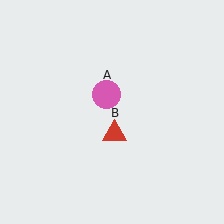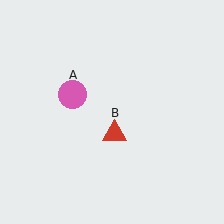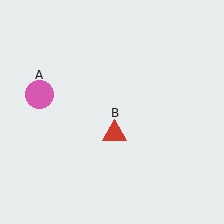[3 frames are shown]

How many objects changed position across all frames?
1 object changed position: pink circle (object A).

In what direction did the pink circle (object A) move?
The pink circle (object A) moved left.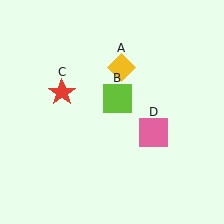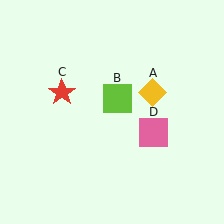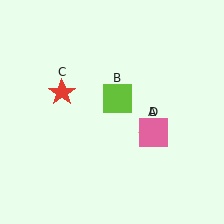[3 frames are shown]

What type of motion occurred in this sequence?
The yellow diamond (object A) rotated clockwise around the center of the scene.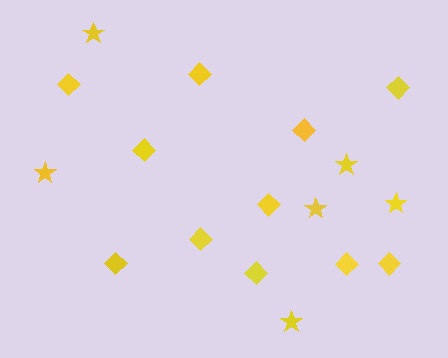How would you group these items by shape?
There are 2 groups: one group of diamonds (11) and one group of stars (6).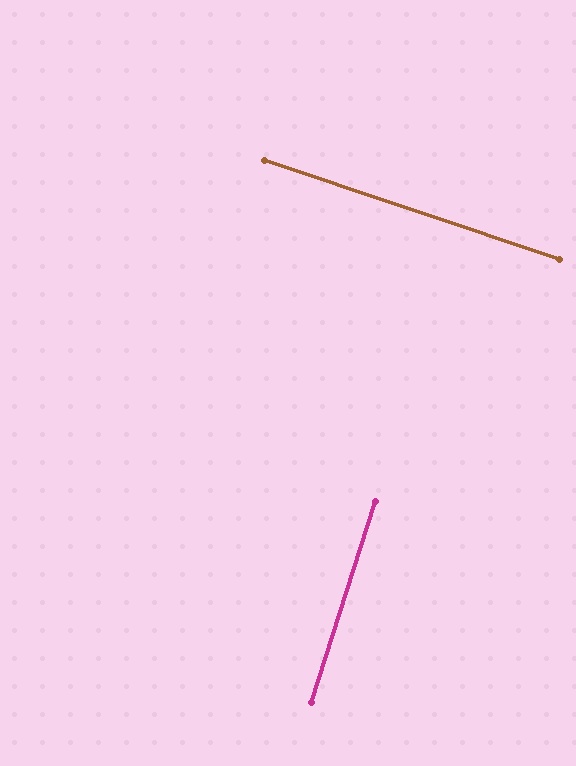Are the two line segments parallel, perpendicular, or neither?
Perpendicular — they meet at approximately 89°.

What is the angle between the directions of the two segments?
Approximately 89 degrees.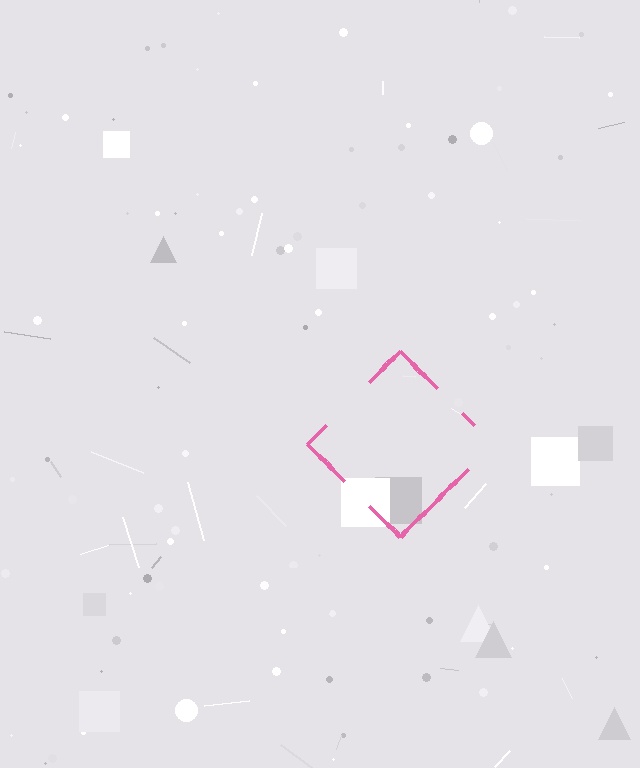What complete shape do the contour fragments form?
The contour fragments form a diamond.